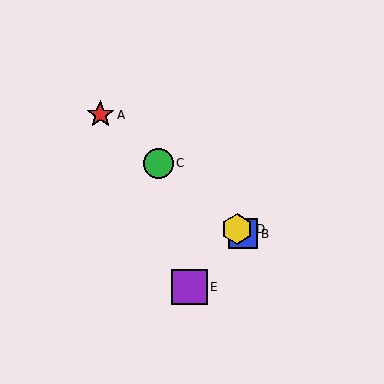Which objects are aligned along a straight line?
Objects A, B, C, D are aligned along a straight line.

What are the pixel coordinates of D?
Object D is at (237, 229).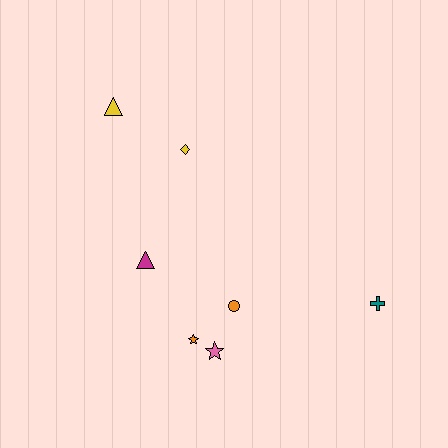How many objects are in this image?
There are 7 objects.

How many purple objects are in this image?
There are no purple objects.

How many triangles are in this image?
There are 2 triangles.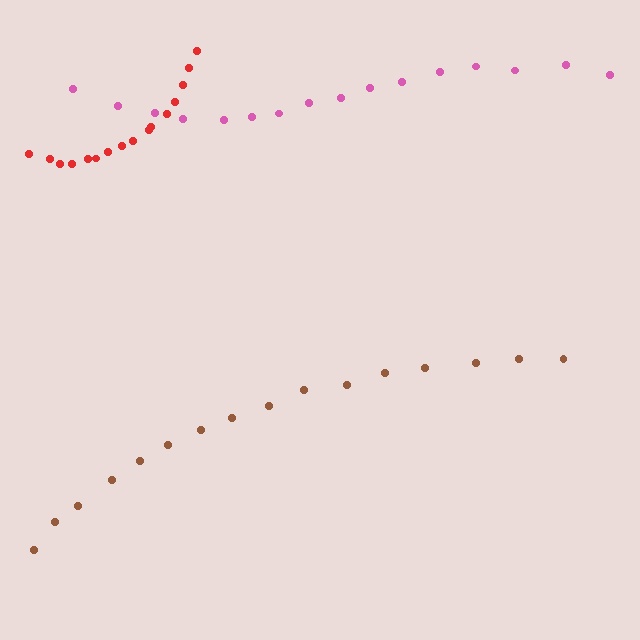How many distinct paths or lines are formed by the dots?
There are 3 distinct paths.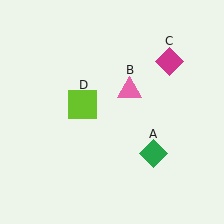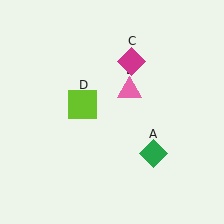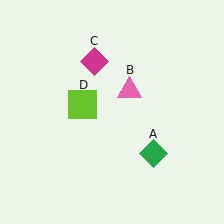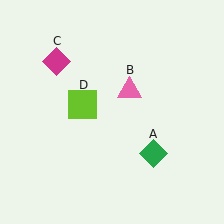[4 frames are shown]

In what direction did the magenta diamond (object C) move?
The magenta diamond (object C) moved left.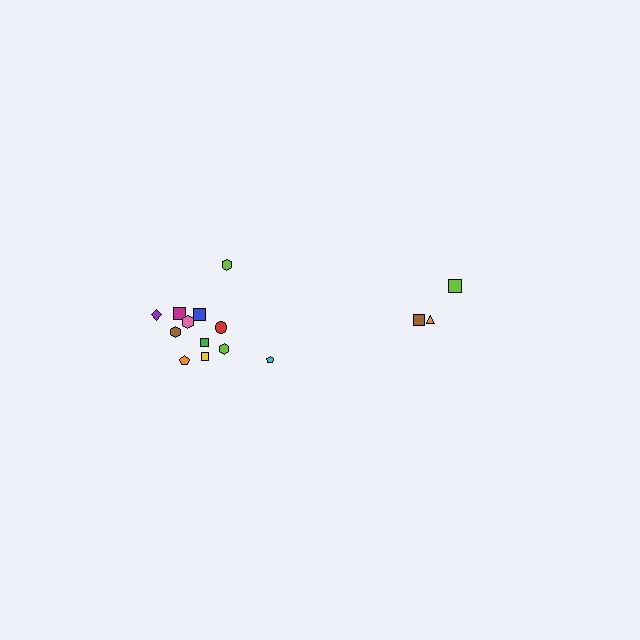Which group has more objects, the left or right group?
The left group.